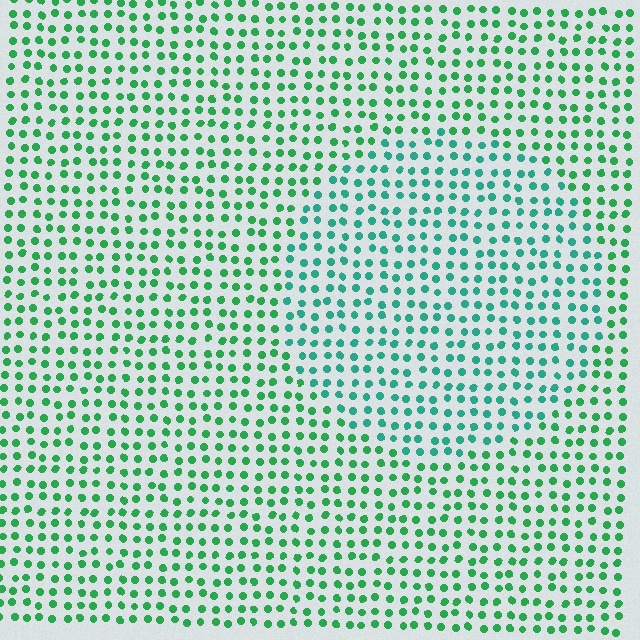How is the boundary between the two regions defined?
The boundary is defined purely by a slight shift in hue (about 28 degrees). Spacing, size, and orientation are identical on both sides.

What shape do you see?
I see a circle.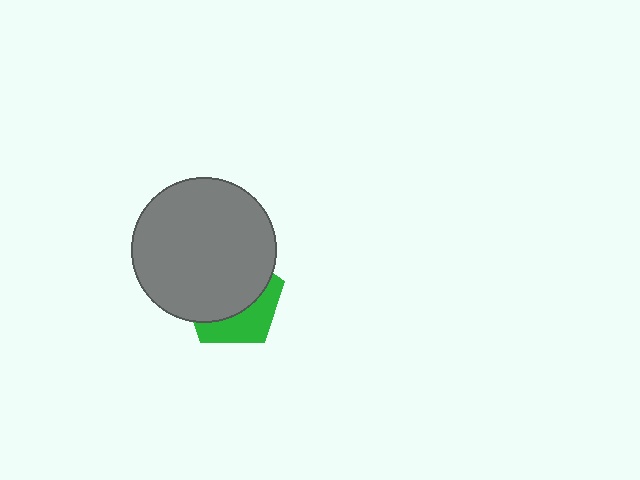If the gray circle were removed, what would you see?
You would see the complete green pentagon.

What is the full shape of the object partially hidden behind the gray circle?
The partially hidden object is a green pentagon.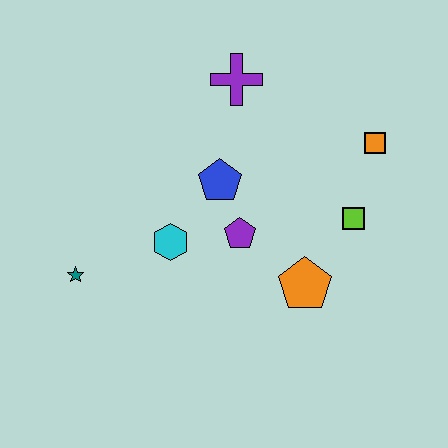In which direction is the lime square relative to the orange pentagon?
The lime square is above the orange pentagon.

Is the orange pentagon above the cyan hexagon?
No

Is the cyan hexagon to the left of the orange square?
Yes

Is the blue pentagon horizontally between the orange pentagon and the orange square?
No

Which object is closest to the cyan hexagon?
The purple pentagon is closest to the cyan hexagon.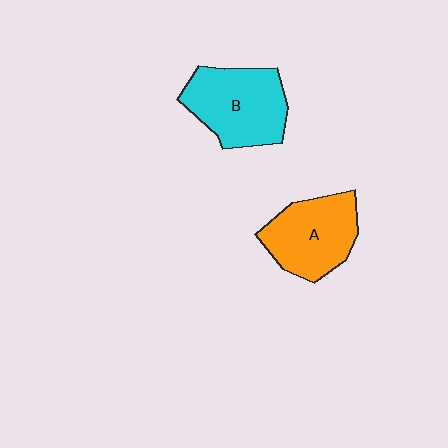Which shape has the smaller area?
Shape A (orange).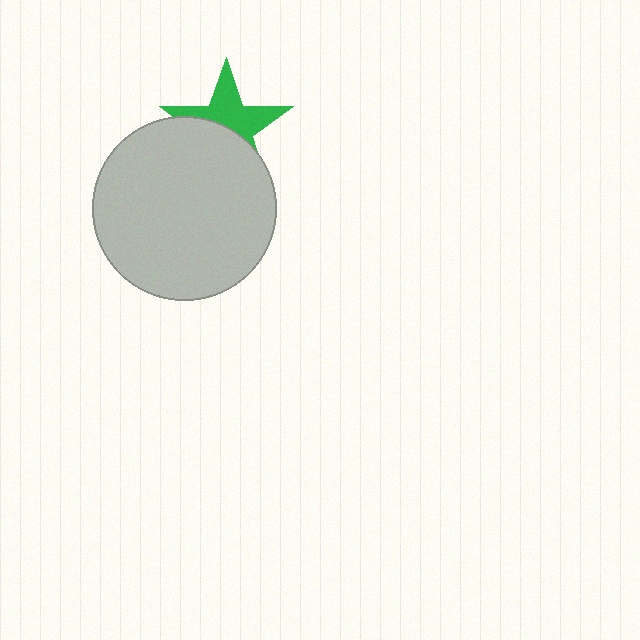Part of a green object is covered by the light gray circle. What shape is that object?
It is a star.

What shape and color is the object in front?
The object in front is a light gray circle.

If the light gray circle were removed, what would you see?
You would see the complete green star.